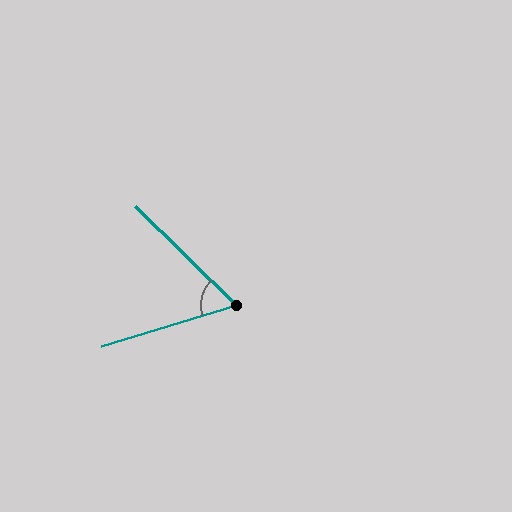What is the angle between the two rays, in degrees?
Approximately 61 degrees.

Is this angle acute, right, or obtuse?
It is acute.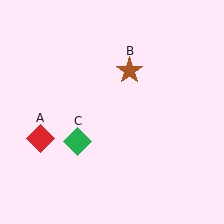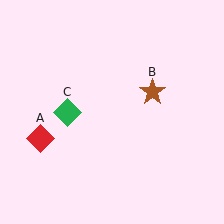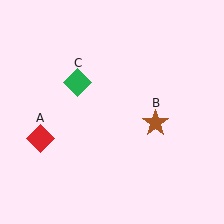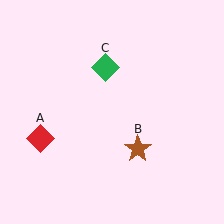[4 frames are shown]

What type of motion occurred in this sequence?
The brown star (object B), green diamond (object C) rotated clockwise around the center of the scene.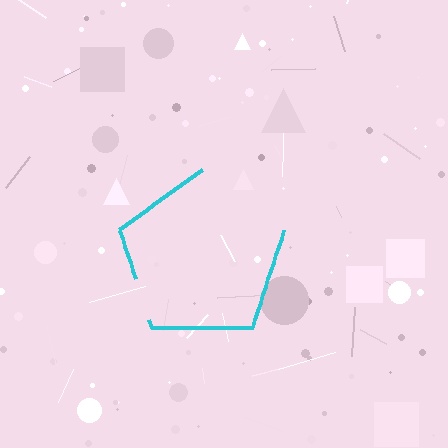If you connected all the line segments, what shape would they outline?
They would outline a pentagon.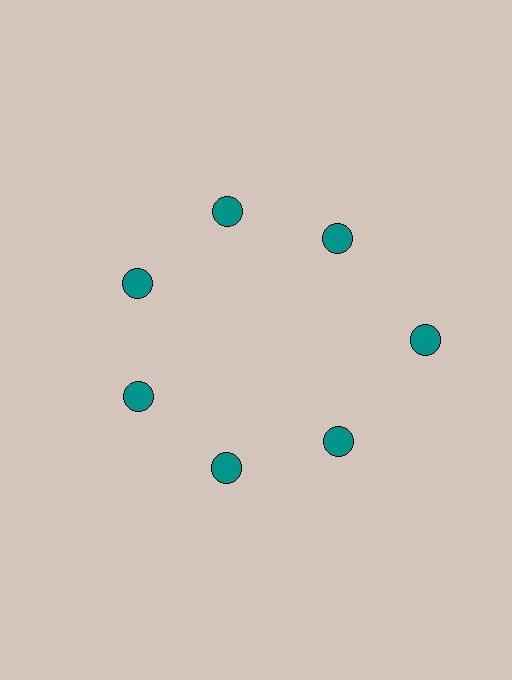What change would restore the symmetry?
The symmetry would be restored by moving it inward, back onto the ring so that all 7 circles sit at equal angles and equal distance from the center.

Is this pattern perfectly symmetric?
No. The 7 teal circles are arranged in a ring, but one element near the 3 o'clock position is pushed outward from the center, breaking the 7-fold rotational symmetry.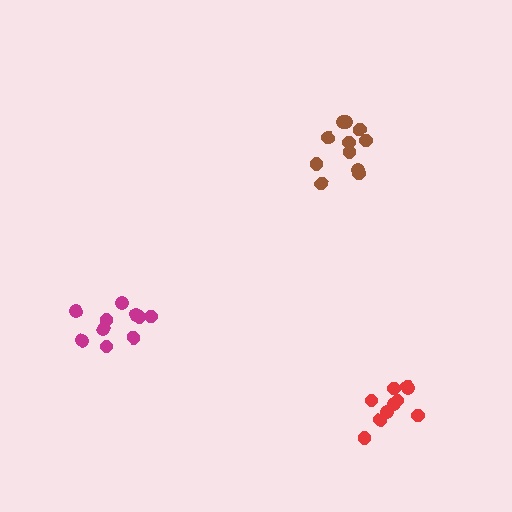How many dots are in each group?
Group 1: 11 dots, Group 2: 10 dots, Group 3: 10 dots (31 total).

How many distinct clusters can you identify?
There are 3 distinct clusters.